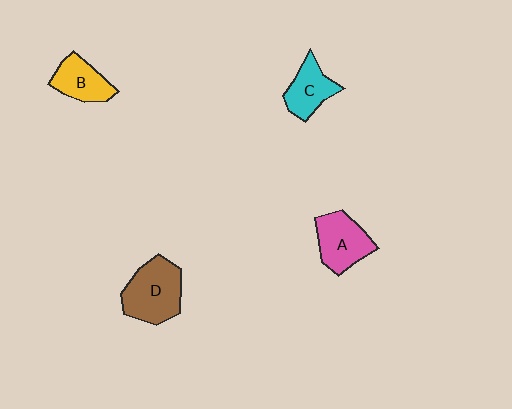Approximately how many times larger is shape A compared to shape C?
Approximately 1.3 times.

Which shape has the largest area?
Shape D (brown).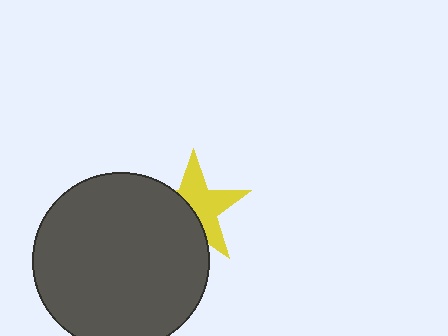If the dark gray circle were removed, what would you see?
You would see the complete yellow star.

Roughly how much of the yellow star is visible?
About half of it is visible (roughly 56%).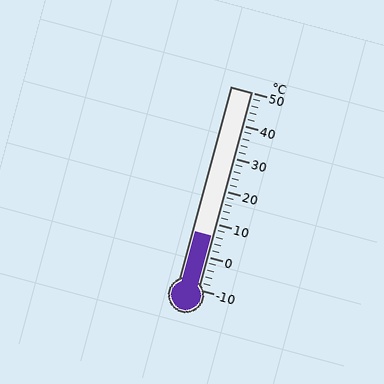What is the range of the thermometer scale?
The thermometer scale ranges from -10°C to 50°C.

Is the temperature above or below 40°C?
The temperature is below 40°C.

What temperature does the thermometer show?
The thermometer shows approximately 6°C.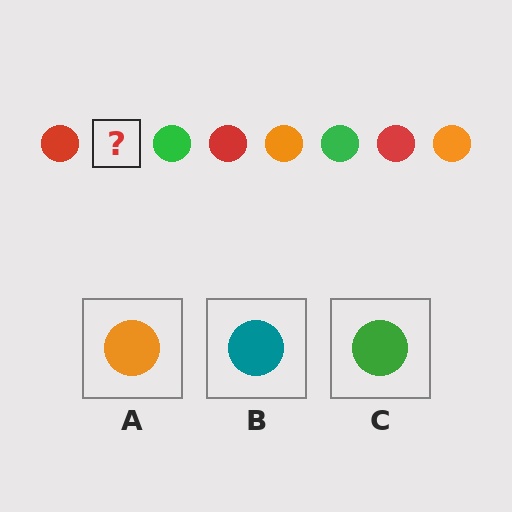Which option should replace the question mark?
Option A.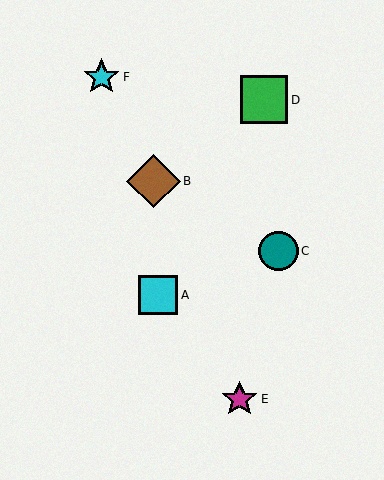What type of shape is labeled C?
Shape C is a teal circle.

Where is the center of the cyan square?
The center of the cyan square is at (158, 295).